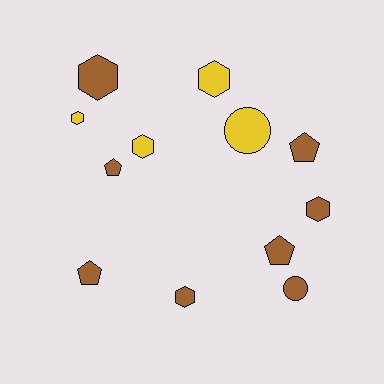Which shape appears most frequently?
Hexagon, with 6 objects.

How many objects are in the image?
There are 12 objects.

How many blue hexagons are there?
There are no blue hexagons.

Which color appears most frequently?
Brown, with 8 objects.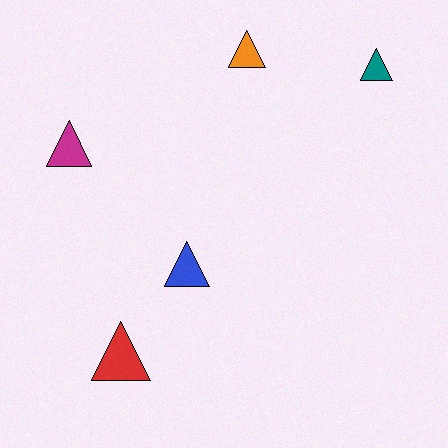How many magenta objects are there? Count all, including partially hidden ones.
There is 1 magenta object.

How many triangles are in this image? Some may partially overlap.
There are 5 triangles.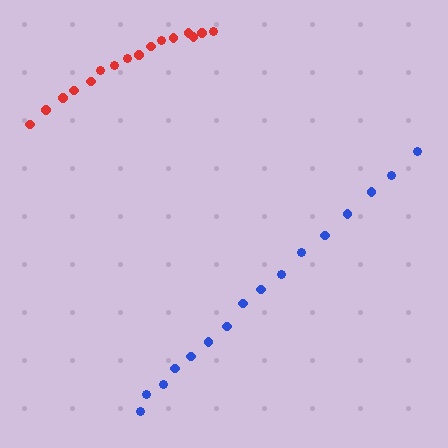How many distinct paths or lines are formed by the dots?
There are 2 distinct paths.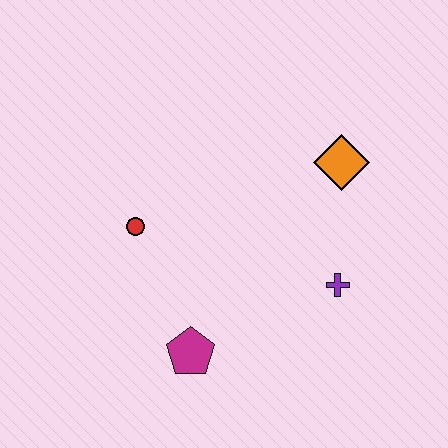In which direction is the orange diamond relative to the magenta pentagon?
The orange diamond is above the magenta pentagon.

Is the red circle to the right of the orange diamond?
No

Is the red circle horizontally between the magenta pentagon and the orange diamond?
No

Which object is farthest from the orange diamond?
The magenta pentagon is farthest from the orange diamond.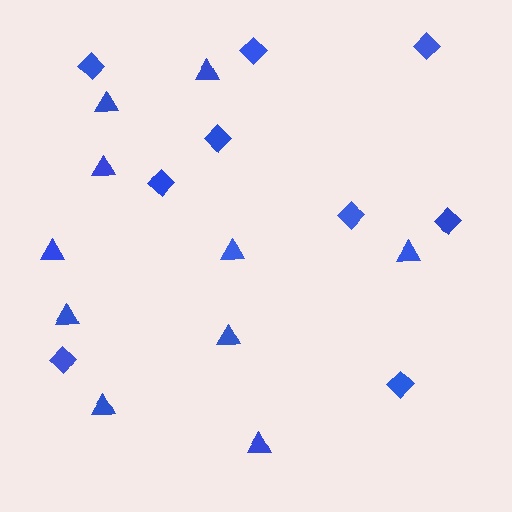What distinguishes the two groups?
There are 2 groups: one group of triangles (10) and one group of diamonds (9).